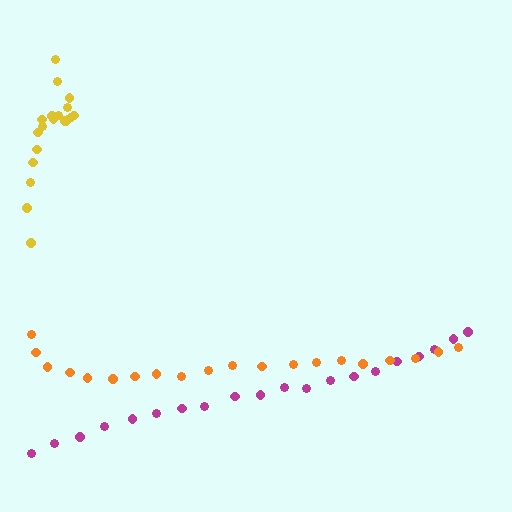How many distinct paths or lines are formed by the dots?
There are 3 distinct paths.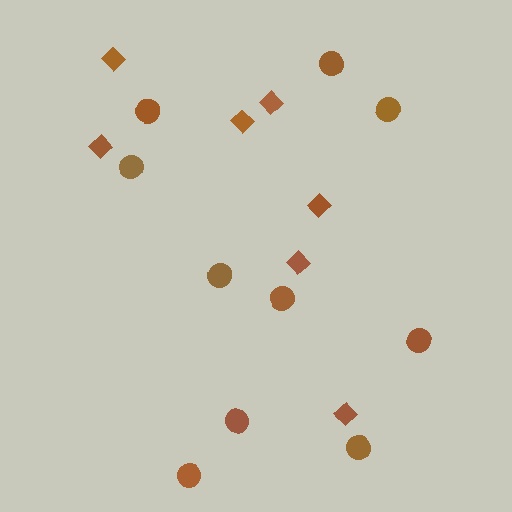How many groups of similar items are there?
There are 2 groups: one group of circles (10) and one group of diamonds (7).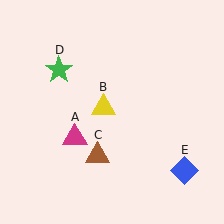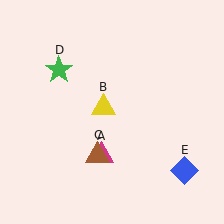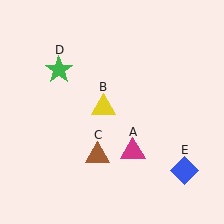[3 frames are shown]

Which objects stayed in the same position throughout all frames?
Yellow triangle (object B) and brown triangle (object C) and green star (object D) and blue diamond (object E) remained stationary.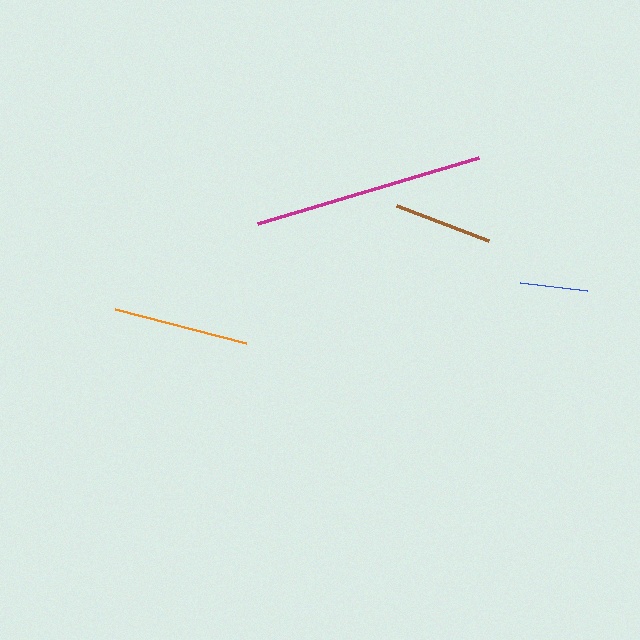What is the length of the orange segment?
The orange segment is approximately 136 pixels long.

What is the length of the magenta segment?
The magenta segment is approximately 231 pixels long.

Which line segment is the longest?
The magenta line is the longest at approximately 231 pixels.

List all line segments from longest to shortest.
From longest to shortest: magenta, orange, brown, blue.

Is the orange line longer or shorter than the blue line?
The orange line is longer than the blue line.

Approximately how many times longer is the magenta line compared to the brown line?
The magenta line is approximately 2.3 times the length of the brown line.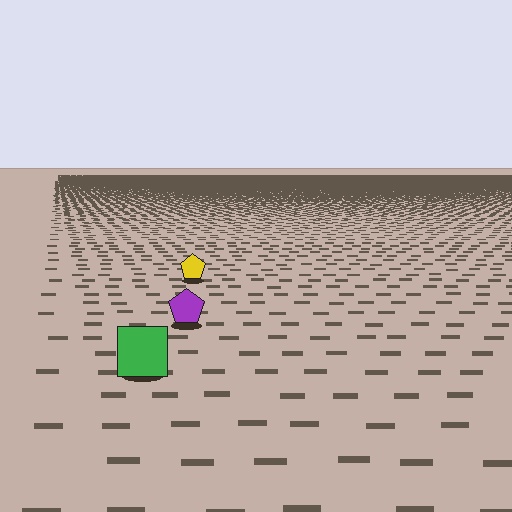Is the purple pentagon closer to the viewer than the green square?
No. The green square is closer — you can tell from the texture gradient: the ground texture is coarser near it.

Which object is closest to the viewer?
The green square is closest. The texture marks near it are larger and more spread out.